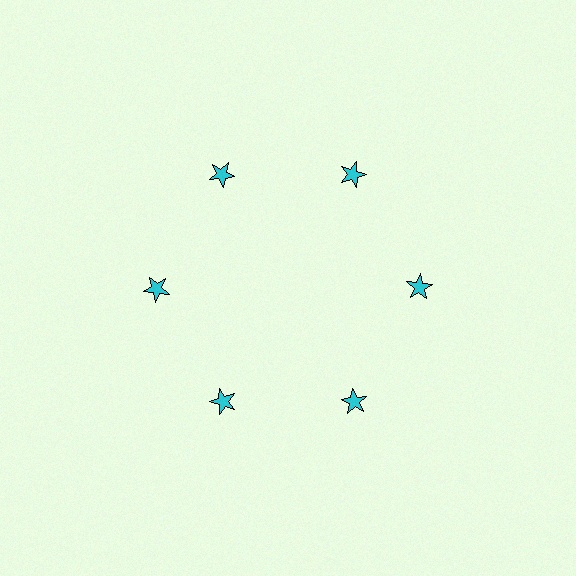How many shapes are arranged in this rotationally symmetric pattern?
There are 6 shapes, arranged in 6 groups of 1.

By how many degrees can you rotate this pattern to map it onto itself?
The pattern maps onto itself every 60 degrees of rotation.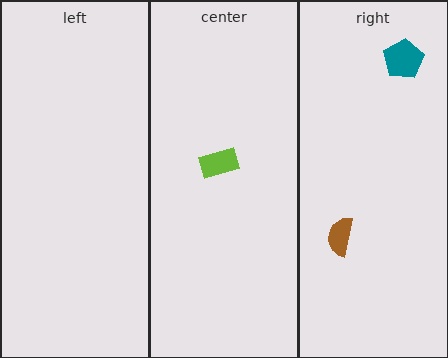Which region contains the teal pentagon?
The right region.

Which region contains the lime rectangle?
The center region.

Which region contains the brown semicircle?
The right region.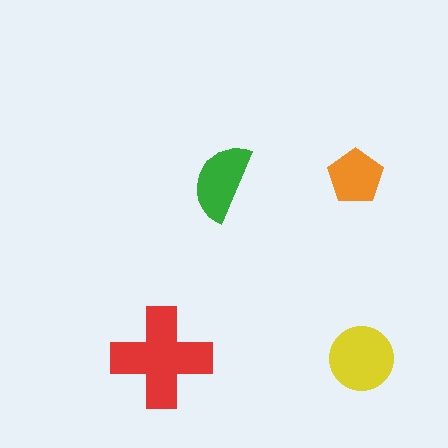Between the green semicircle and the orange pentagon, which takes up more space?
The green semicircle.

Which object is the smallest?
The orange pentagon.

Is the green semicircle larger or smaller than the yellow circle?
Smaller.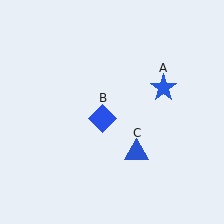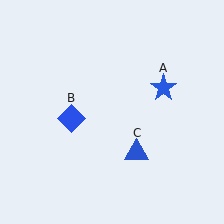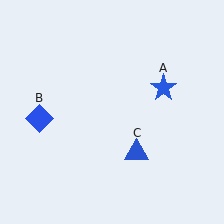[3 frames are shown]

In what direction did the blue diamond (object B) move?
The blue diamond (object B) moved left.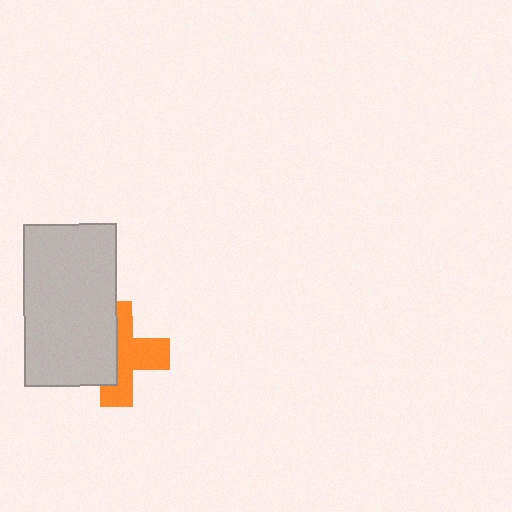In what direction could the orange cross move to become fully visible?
The orange cross could move right. That would shift it out from behind the light gray rectangle entirely.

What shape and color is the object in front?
The object in front is a light gray rectangle.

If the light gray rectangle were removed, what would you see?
You would see the complete orange cross.